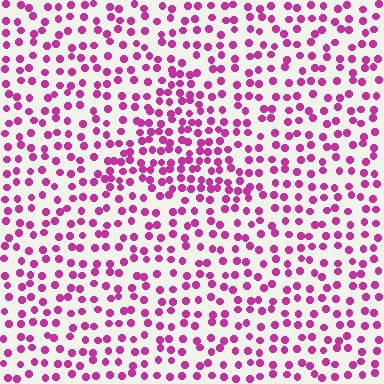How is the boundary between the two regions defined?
The boundary is defined by a change in element density (approximately 1.7x ratio). All elements are the same color, size, and shape.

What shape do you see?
I see a triangle.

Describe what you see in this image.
The image contains small magenta elements arranged at two different densities. A triangle-shaped region is visible where the elements are more densely packed than the surrounding area.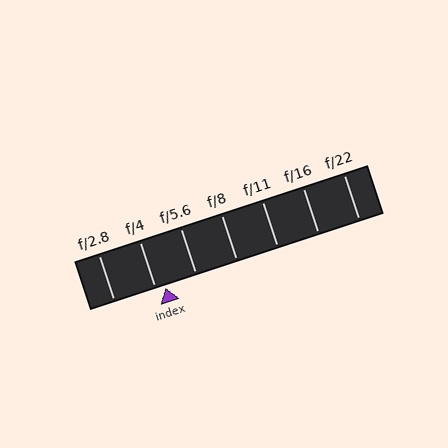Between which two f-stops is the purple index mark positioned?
The index mark is between f/4 and f/5.6.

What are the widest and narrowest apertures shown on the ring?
The widest aperture shown is f/2.8 and the narrowest is f/22.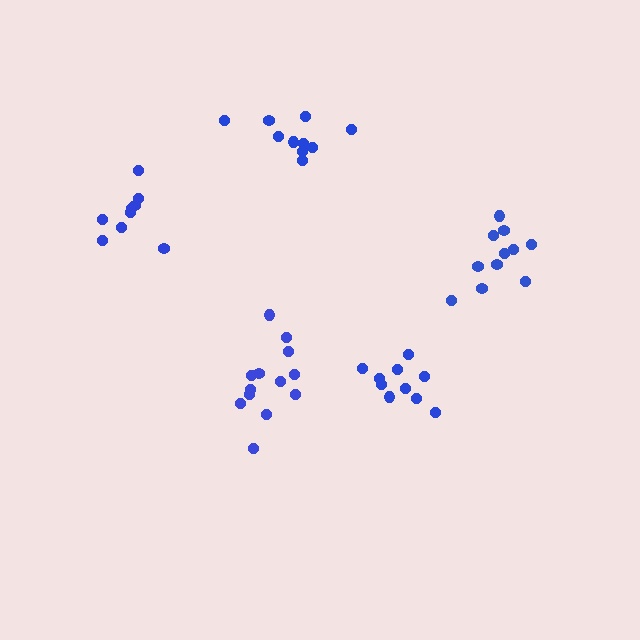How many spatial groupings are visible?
There are 5 spatial groupings.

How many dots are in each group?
Group 1: 10 dots, Group 2: 10 dots, Group 3: 13 dots, Group 4: 10 dots, Group 5: 11 dots (54 total).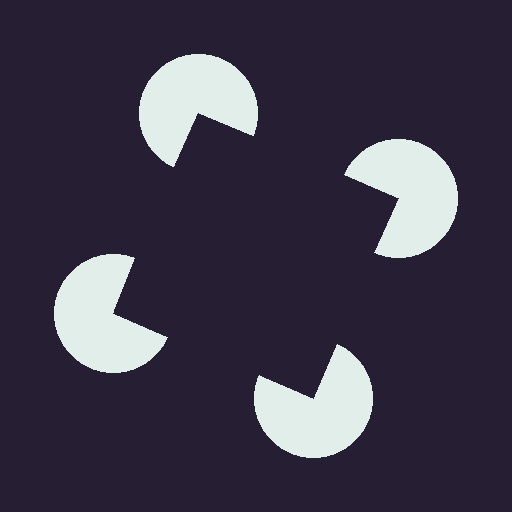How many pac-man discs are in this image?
There are 4 — one at each vertex of the illusory square.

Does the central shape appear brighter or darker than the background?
It typically appears slightly darker than the background, even though no actual brightness change is drawn.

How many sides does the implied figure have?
4 sides.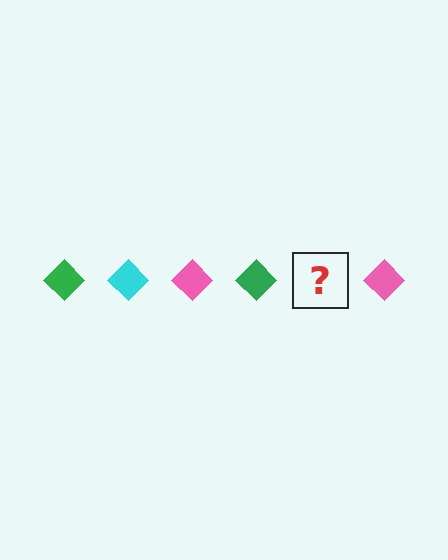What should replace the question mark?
The question mark should be replaced with a cyan diamond.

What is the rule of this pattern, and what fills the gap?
The rule is that the pattern cycles through green, cyan, pink diamonds. The gap should be filled with a cyan diamond.